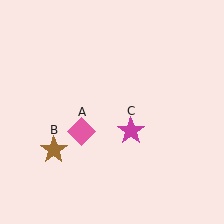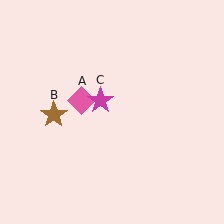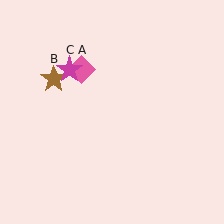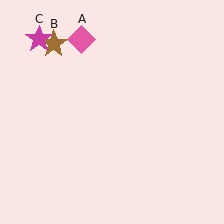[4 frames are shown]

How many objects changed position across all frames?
3 objects changed position: pink diamond (object A), brown star (object B), magenta star (object C).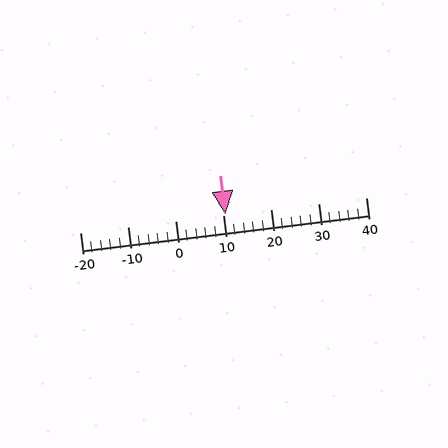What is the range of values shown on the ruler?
The ruler shows values from -20 to 40.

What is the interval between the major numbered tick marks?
The major tick marks are spaced 10 units apart.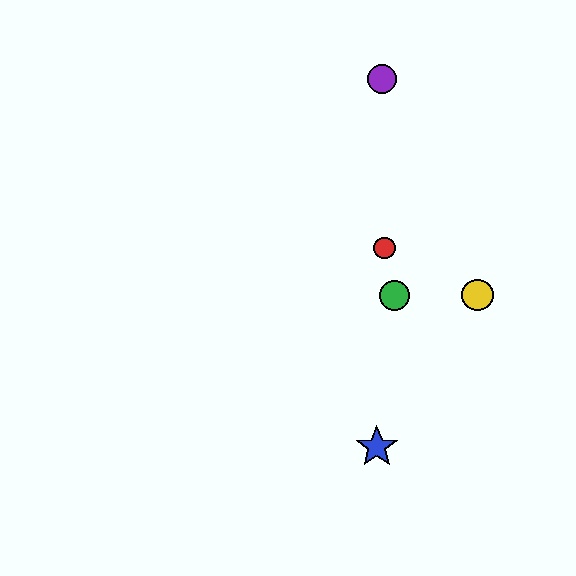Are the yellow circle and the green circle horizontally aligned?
Yes, both are at y≈295.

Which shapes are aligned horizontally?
The green circle, the yellow circle are aligned horizontally.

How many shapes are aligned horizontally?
2 shapes (the green circle, the yellow circle) are aligned horizontally.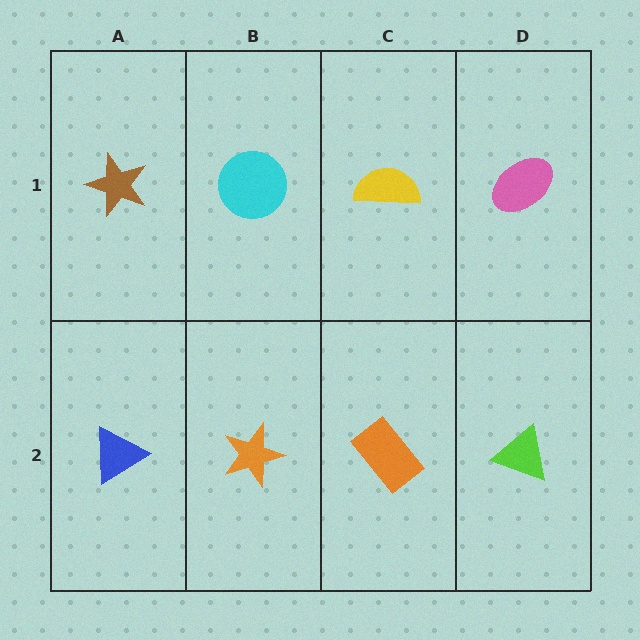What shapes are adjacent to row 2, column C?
A yellow semicircle (row 1, column C), an orange star (row 2, column B), a lime triangle (row 2, column D).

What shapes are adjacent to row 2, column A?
A brown star (row 1, column A), an orange star (row 2, column B).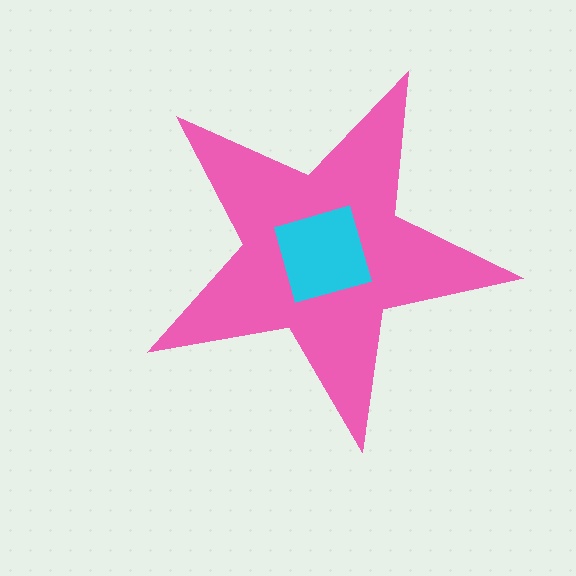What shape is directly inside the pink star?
The cyan square.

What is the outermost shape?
The pink star.